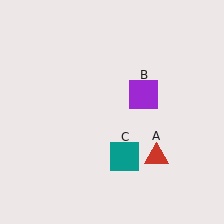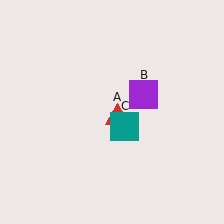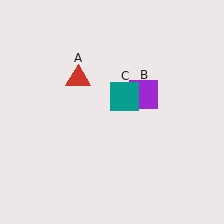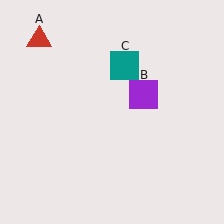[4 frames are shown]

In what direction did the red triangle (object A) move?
The red triangle (object A) moved up and to the left.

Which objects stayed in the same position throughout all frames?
Purple square (object B) remained stationary.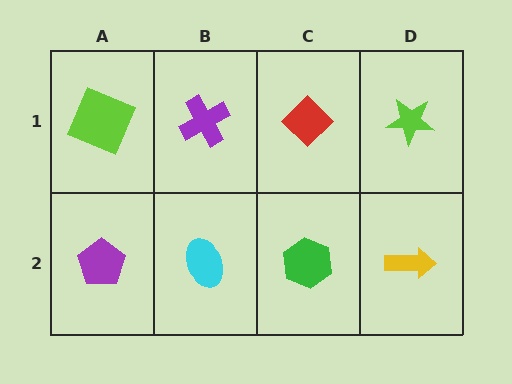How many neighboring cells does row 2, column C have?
3.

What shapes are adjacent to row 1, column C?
A green hexagon (row 2, column C), a purple cross (row 1, column B), a lime star (row 1, column D).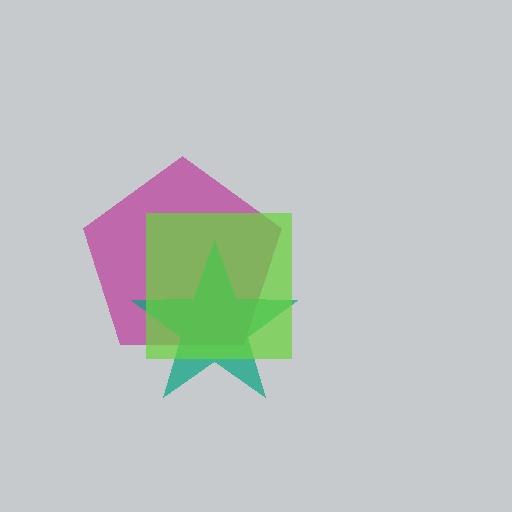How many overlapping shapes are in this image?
There are 3 overlapping shapes in the image.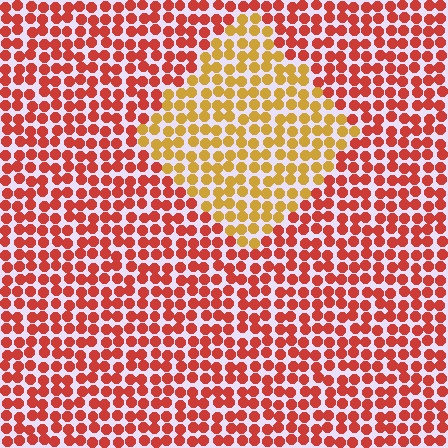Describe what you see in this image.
The image is filled with small red elements in a uniform arrangement. A diamond-shaped region is visible where the elements are tinted to a slightly different hue, forming a subtle color boundary.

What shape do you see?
I see a diamond.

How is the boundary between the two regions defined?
The boundary is defined purely by a slight shift in hue (about 42 degrees). Spacing, size, and orientation are identical on both sides.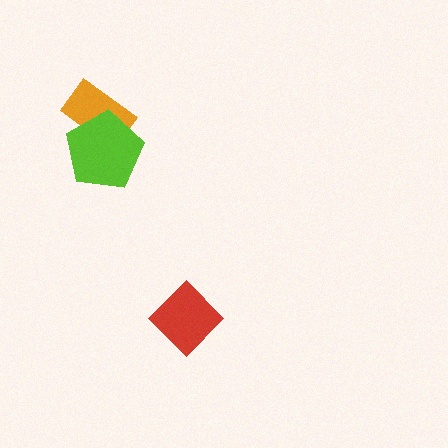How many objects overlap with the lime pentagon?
1 object overlaps with the lime pentagon.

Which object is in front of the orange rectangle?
The lime pentagon is in front of the orange rectangle.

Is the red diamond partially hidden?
No, no other shape covers it.